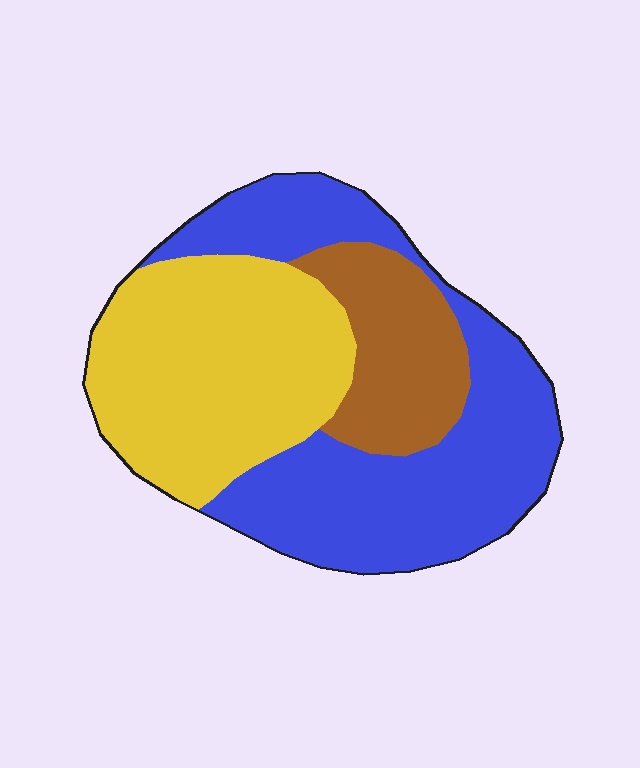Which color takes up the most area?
Blue, at roughly 45%.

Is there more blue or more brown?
Blue.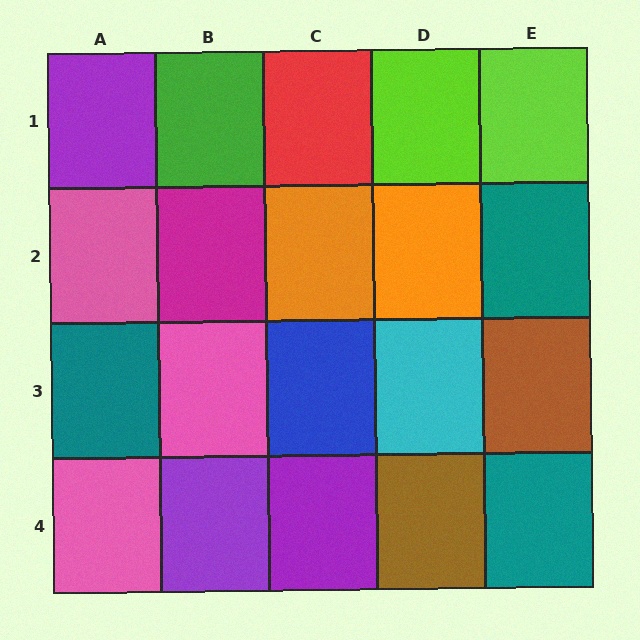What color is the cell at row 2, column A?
Pink.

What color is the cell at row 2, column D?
Orange.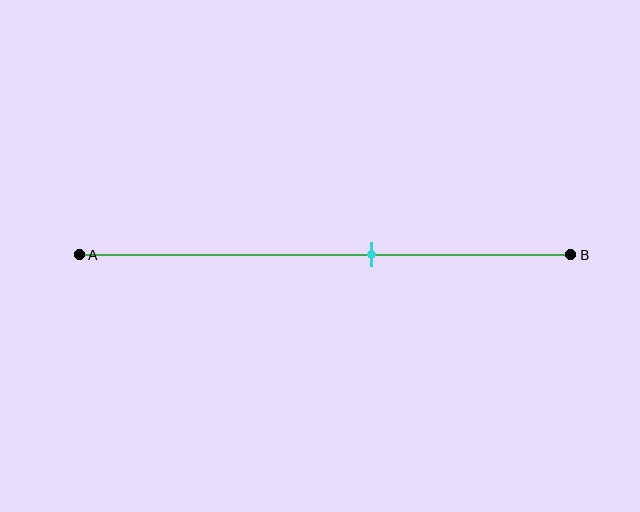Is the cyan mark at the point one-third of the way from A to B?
No, the mark is at about 60% from A, not at the 33% one-third point.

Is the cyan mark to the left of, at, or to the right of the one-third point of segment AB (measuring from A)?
The cyan mark is to the right of the one-third point of segment AB.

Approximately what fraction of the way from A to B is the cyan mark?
The cyan mark is approximately 60% of the way from A to B.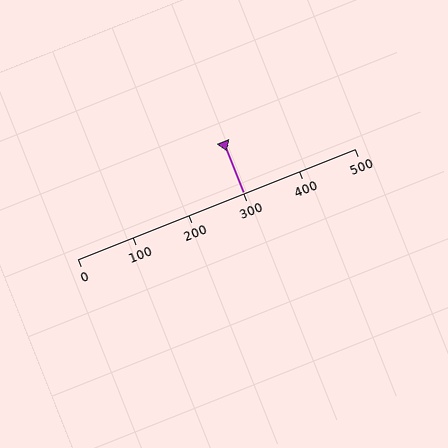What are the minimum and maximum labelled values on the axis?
The axis runs from 0 to 500.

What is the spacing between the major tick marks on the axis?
The major ticks are spaced 100 apart.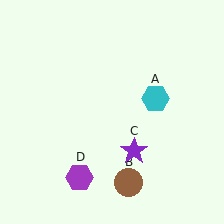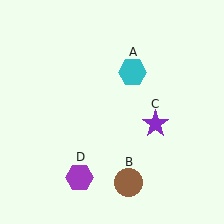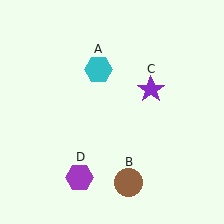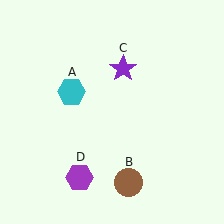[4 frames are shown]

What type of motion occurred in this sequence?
The cyan hexagon (object A), purple star (object C) rotated counterclockwise around the center of the scene.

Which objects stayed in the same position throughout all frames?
Brown circle (object B) and purple hexagon (object D) remained stationary.